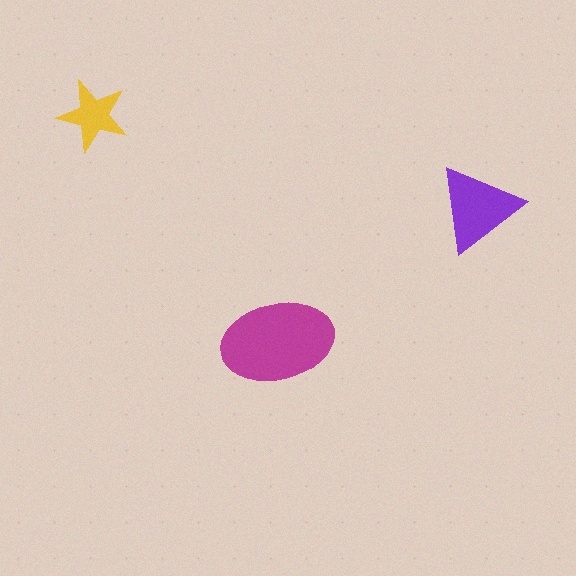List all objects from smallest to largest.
The yellow star, the purple triangle, the magenta ellipse.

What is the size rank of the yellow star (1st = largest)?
3rd.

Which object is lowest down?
The magenta ellipse is bottommost.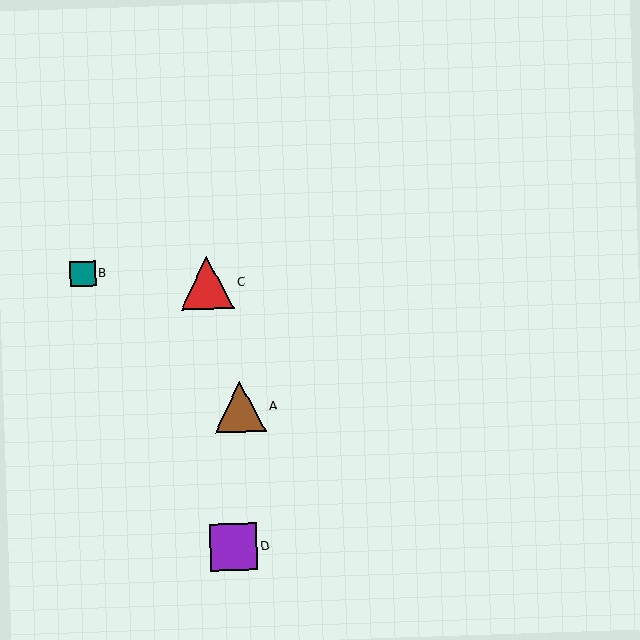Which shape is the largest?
The red triangle (labeled C) is the largest.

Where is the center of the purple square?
The center of the purple square is at (234, 547).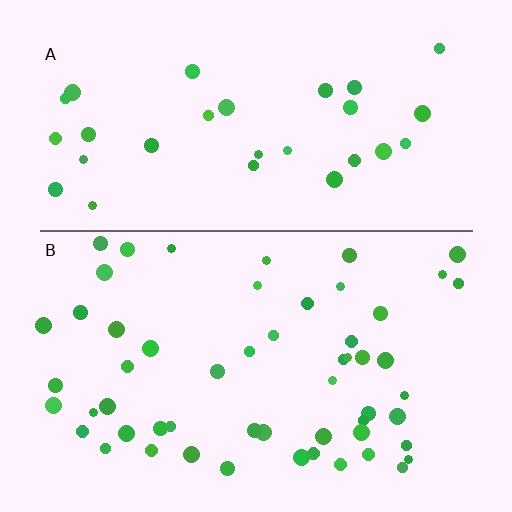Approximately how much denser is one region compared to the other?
Approximately 1.8× — region B over region A.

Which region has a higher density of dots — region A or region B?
B (the bottom).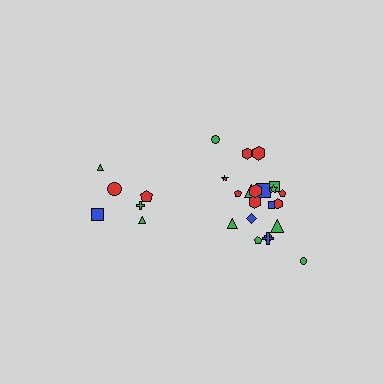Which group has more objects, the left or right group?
The right group.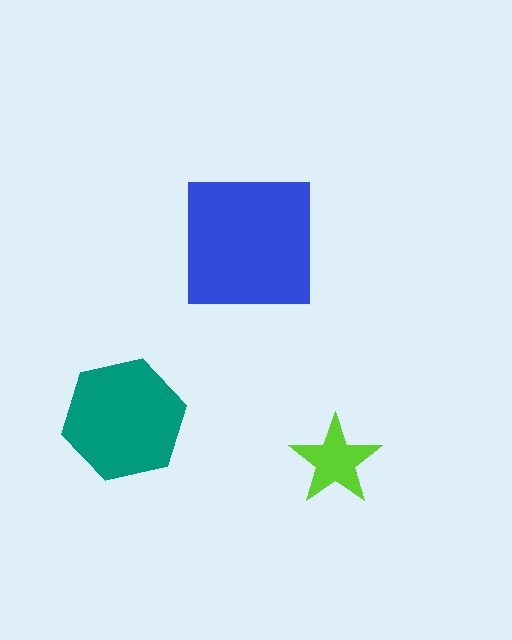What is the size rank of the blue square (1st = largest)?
1st.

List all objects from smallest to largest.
The lime star, the teal hexagon, the blue square.